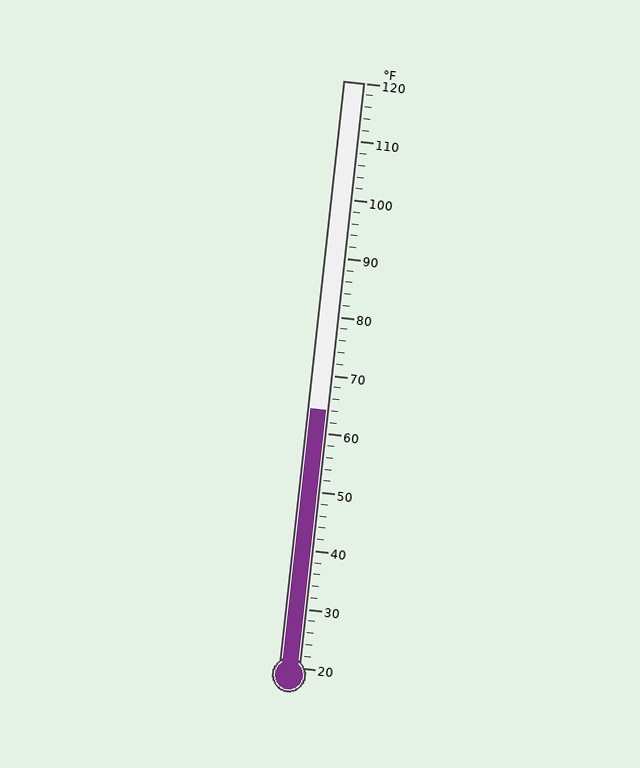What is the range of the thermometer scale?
The thermometer scale ranges from 20°F to 120°F.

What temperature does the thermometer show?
The thermometer shows approximately 64°F.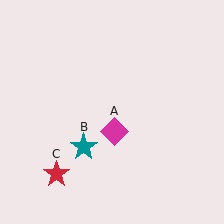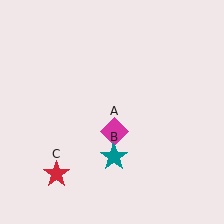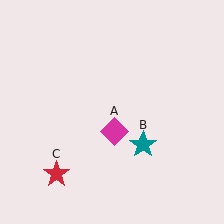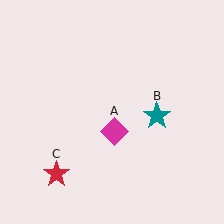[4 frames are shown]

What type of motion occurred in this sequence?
The teal star (object B) rotated counterclockwise around the center of the scene.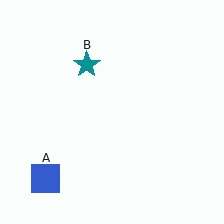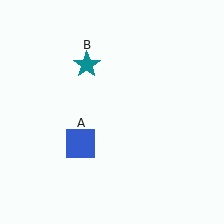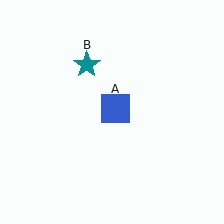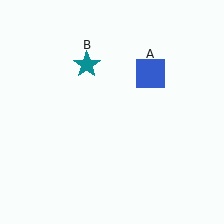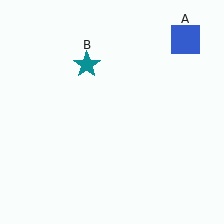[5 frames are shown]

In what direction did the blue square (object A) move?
The blue square (object A) moved up and to the right.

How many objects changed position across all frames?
1 object changed position: blue square (object A).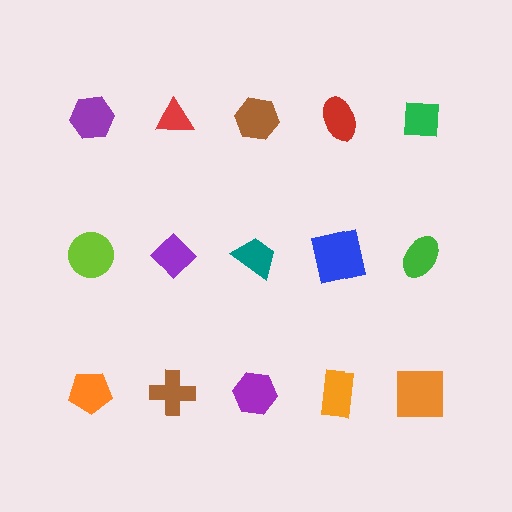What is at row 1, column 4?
A red ellipse.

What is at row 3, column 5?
An orange square.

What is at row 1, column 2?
A red triangle.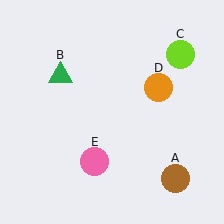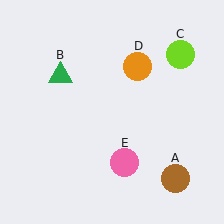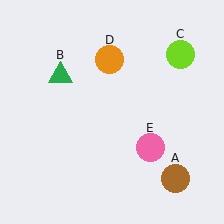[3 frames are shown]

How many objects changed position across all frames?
2 objects changed position: orange circle (object D), pink circle (object E).